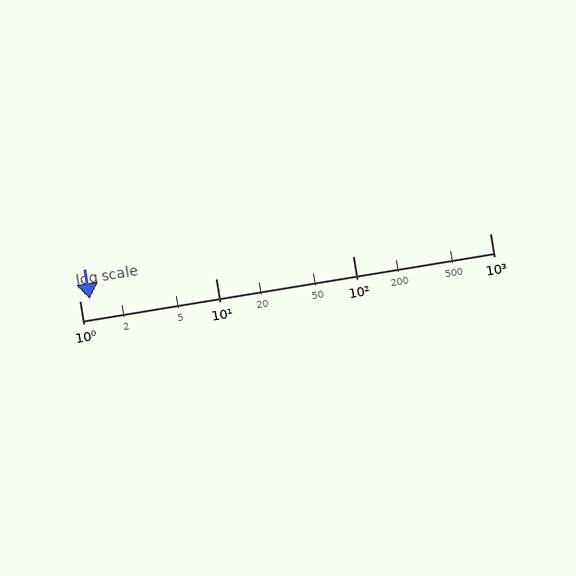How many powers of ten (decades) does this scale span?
The scale spans 3 decades, from 1 to 1000.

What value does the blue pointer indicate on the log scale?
The pointer indicates approximately 1.2.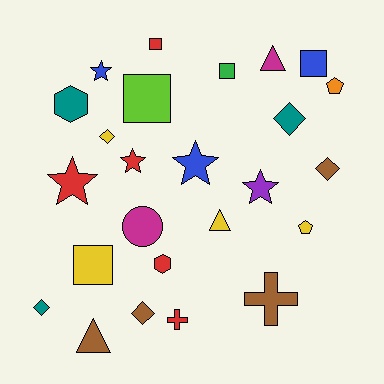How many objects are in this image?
There are 25 objects.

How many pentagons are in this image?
There are 2 pentagons.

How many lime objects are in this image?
There is 1 lime object.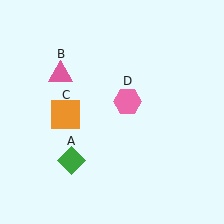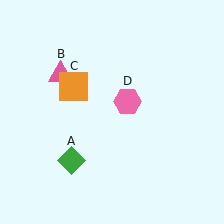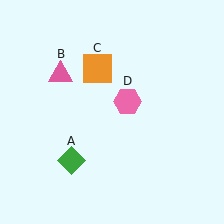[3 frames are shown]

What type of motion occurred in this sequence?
The orange square (object C) rotated clockwise around the center of the scene.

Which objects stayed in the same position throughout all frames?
Green diamond (object A) and pink triangle (object B) and pink hexagon (object D) remained stationary.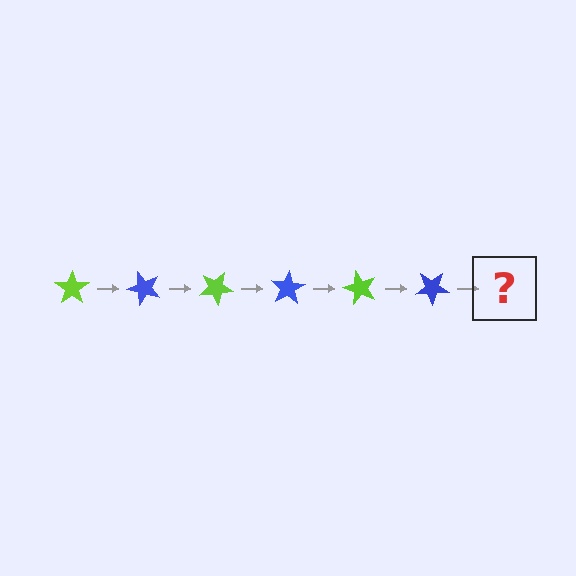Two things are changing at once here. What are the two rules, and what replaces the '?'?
The two rules are that it rotates 50 degrees each step and the color cycles through lime and blue. The '?' should be a lime star, rotated 300 degrees from the start.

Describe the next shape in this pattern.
It should be a lime star, rotated 300 degrees from the start.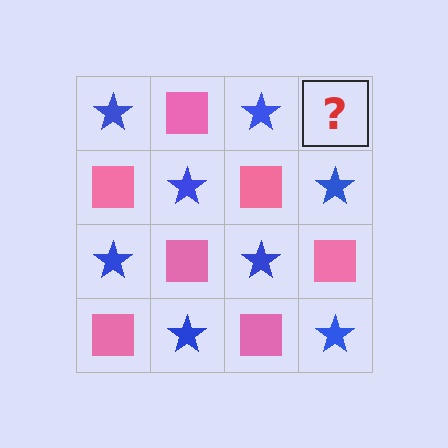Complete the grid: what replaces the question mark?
The question mark should be replaced with a pink square.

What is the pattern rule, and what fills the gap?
The rule is that it alternates blue star and pink square in a checkerboard pattern. The gap should be filled with a pink square.